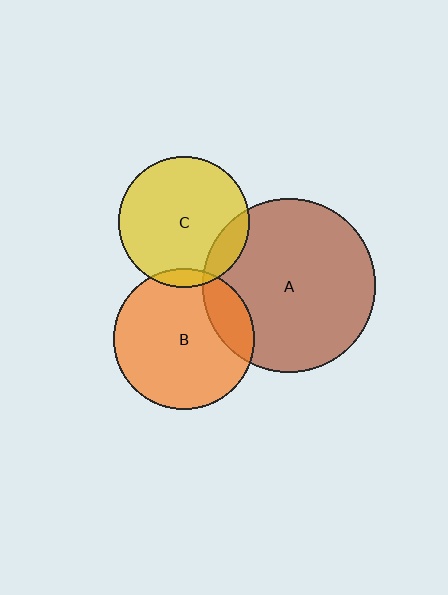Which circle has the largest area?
Circle A (brown).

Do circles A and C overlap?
Yes.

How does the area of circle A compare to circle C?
Approximately 1.8 times.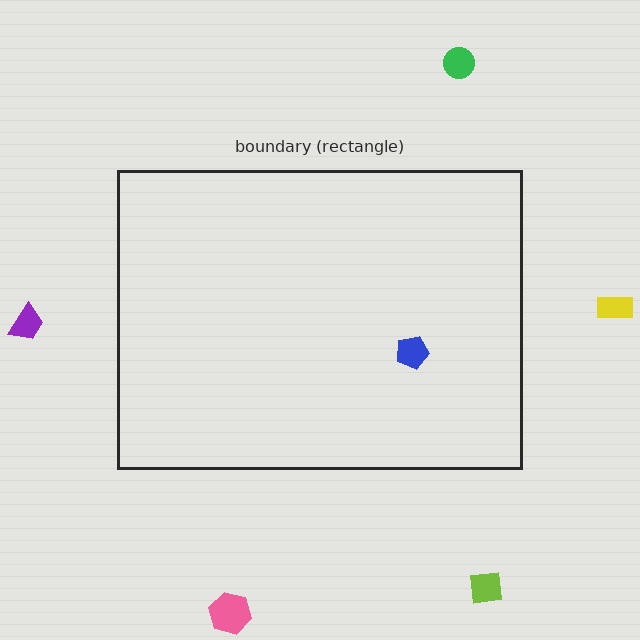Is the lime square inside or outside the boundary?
Outside.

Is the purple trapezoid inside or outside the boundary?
Outside.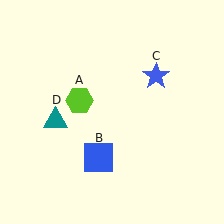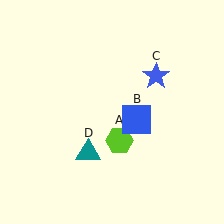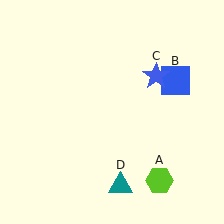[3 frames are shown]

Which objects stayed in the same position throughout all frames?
Blue star (object C) remained stationary.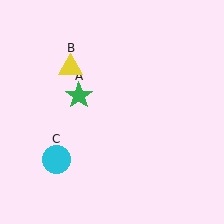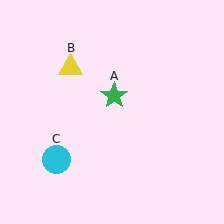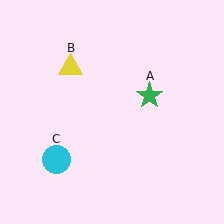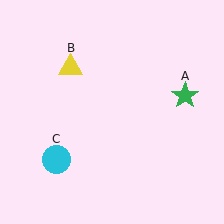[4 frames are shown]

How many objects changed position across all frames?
1 object changed position: green star (object A).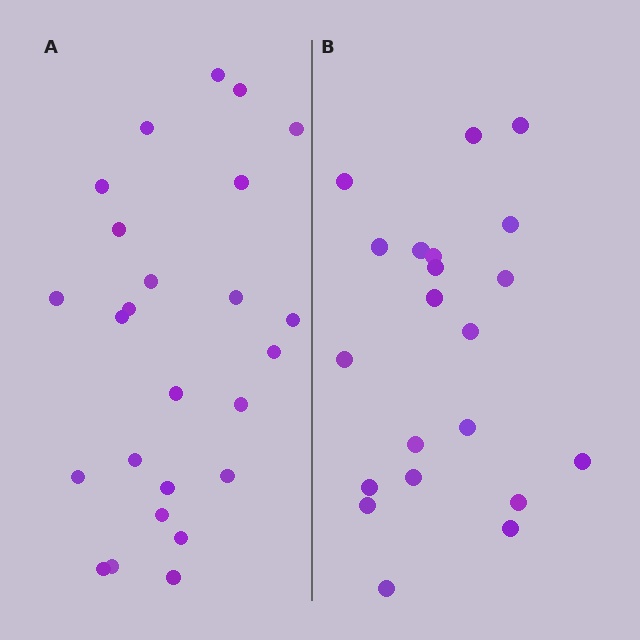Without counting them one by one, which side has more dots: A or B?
Region A (the left region) has more dots.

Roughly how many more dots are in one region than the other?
Region A has about 4 more dots than region B.